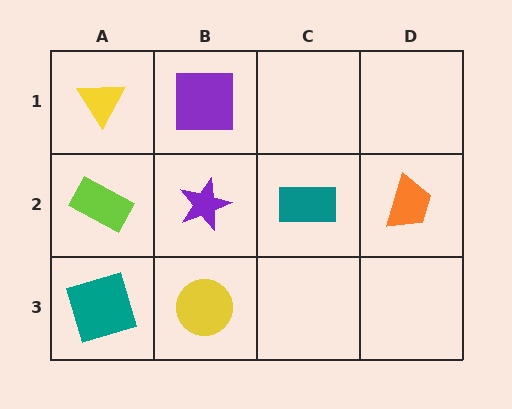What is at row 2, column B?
A purple star.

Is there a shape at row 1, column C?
No, that cell is empty.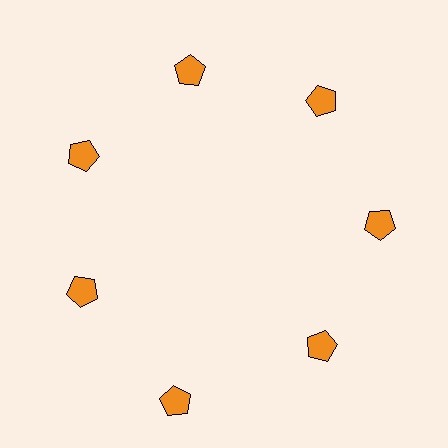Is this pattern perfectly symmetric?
No. The 7 orange pentagons are arranged in a ring, but one element near the 6 o'clock position is pushed outward from the center, breaking the 7-fold rotational symmetry.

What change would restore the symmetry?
The symmetry would be restored by moving it inward, back onto the ring so that all 7 pentagons sit at equal angles and equal distance from the center.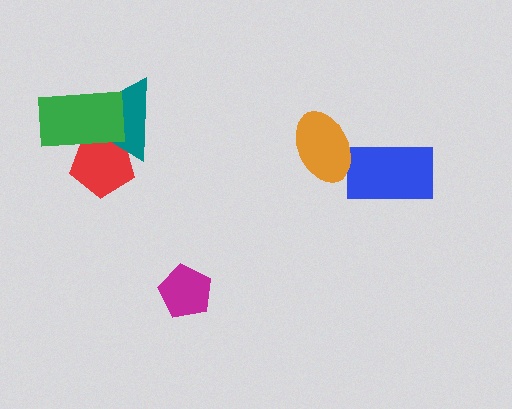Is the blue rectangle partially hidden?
Yes, it is partially covered by another shape.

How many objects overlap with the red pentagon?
2 objects overlap with the red pentagon.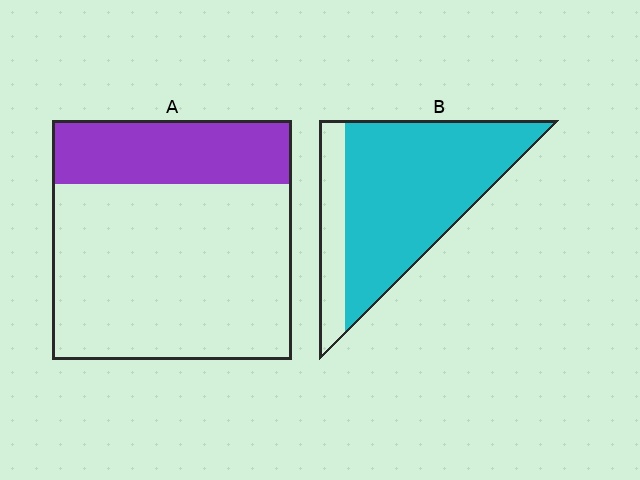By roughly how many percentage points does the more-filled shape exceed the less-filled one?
By roughly 55 percentage points (B over A).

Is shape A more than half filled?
No.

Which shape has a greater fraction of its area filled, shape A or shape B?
Shape B.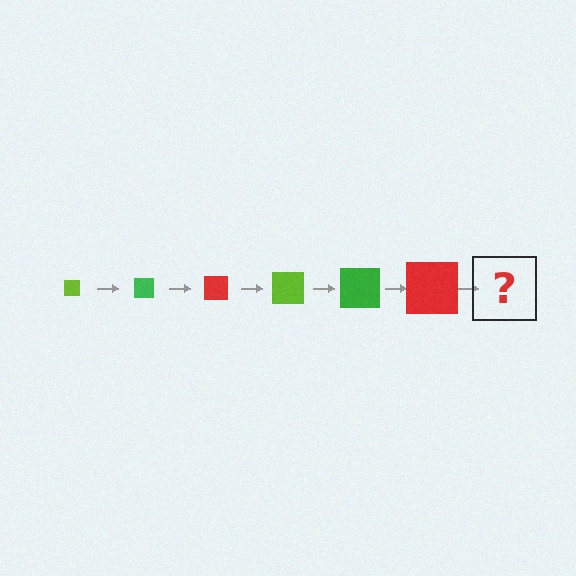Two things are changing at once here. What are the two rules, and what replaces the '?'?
The two rules are that the square grows larger each step and the color cycles through lime, green, and red. The '?' should be a lime square, larger than the previous one.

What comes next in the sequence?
The next element should be a lime square, larger than the previous one.